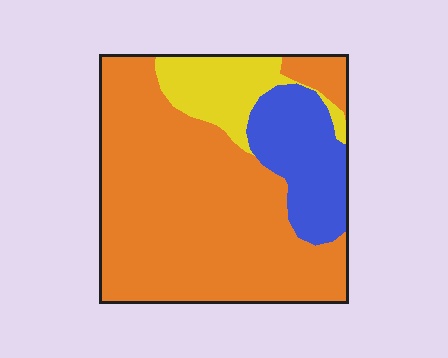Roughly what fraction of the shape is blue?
Blue takes up less than a quarter of the shape.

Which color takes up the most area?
Orange, at roughly 70%.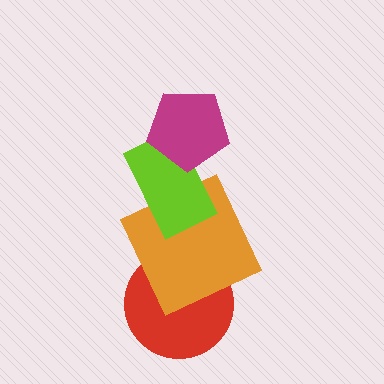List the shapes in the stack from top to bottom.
From top to bottom: the magenta pentagon, the lime rectangle, the orange square, the red circle.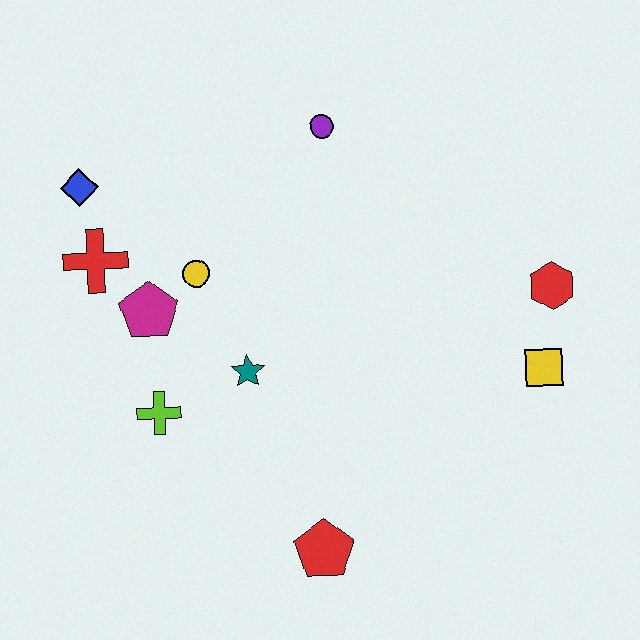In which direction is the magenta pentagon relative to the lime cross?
The magenta pentagon is above the lime cross.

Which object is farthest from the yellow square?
The blue diamond is farthest from the yellow square.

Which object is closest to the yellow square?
The red hexagon is closest to the yellow square.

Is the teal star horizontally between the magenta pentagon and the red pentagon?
Yes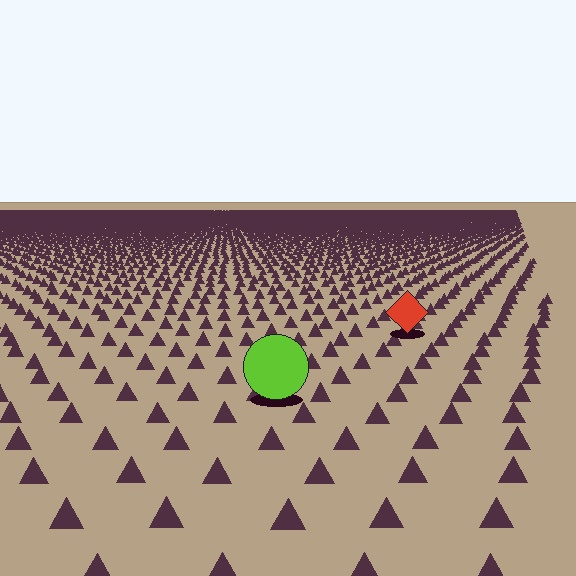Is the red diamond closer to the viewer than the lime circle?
No. The lime circle is closer — you can tell from the texture gradient: the ground texture is coarser near it.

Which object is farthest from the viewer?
The red diamond is farthest from the viewer. It appears smaller and the ground texture around it is denser.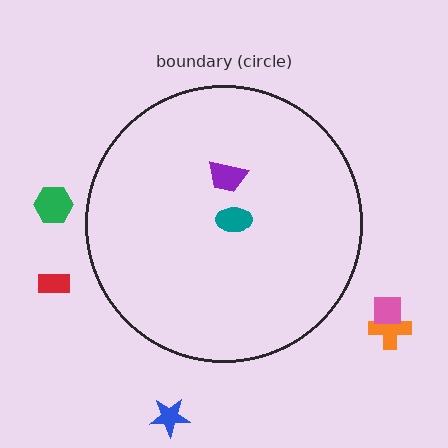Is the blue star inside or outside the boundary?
Outside.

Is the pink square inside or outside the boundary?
Outside.